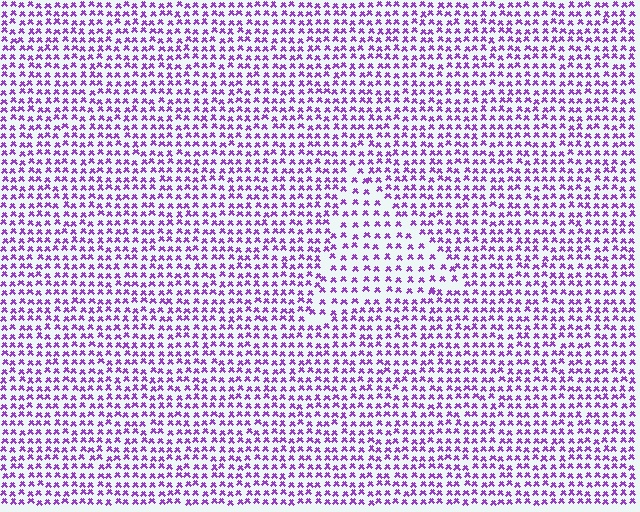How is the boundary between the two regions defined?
The boundary is defined by a change in element density (approximately 1.6x ratio). All elements are the same color, size, and shape.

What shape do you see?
I see a triangle.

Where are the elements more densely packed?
The elements are more densely packed outside the triangle boundary.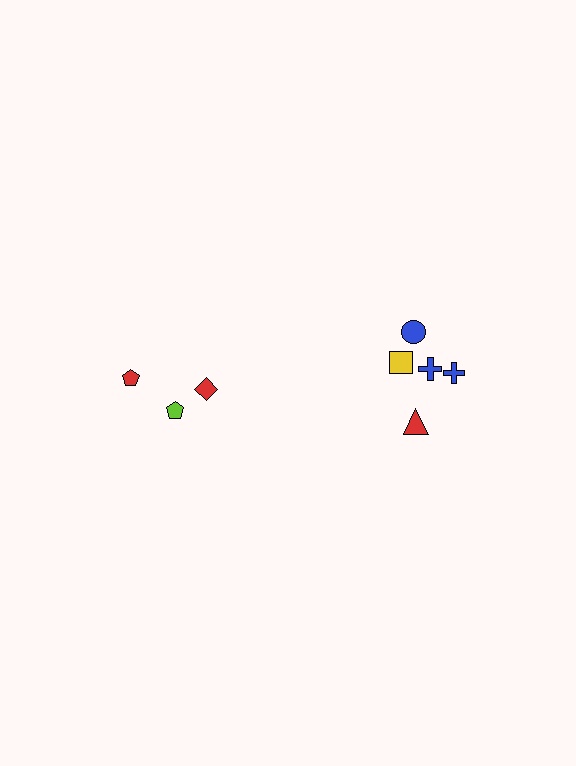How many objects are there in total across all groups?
There are 8 objects.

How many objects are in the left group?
There are 3 objects.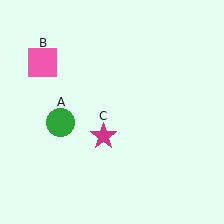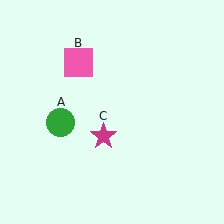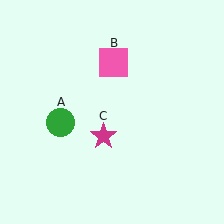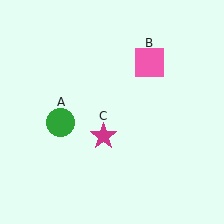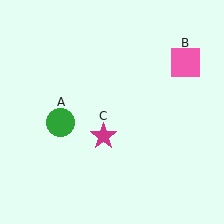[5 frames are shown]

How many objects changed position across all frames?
1 object changed position: pink square (object B).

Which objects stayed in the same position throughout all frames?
Green circle (object A) and magenta star (object C) remained stationary.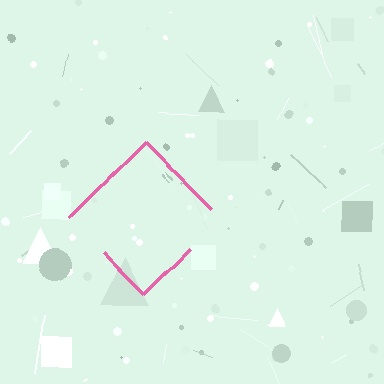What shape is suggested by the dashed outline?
The dashed outline suggests a diamond.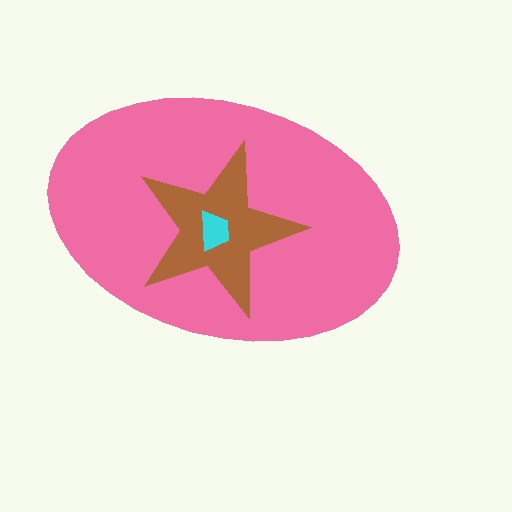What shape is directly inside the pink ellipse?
The brown star.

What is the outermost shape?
The pink ellipse.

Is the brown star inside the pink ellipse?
Yes.